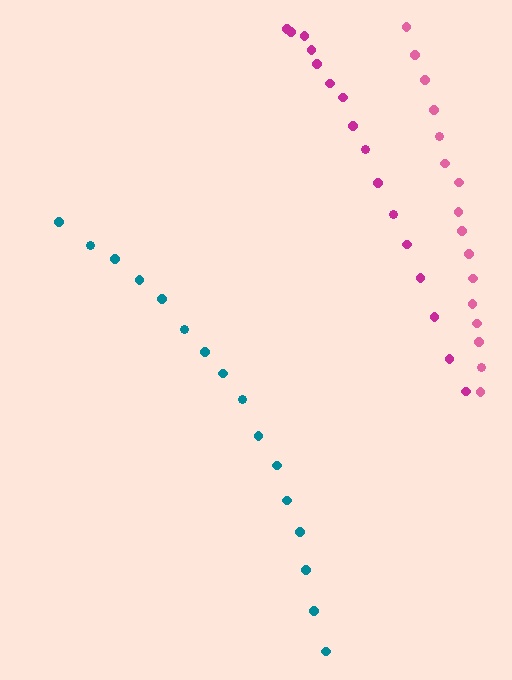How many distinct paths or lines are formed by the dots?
There are 3 distinct paths.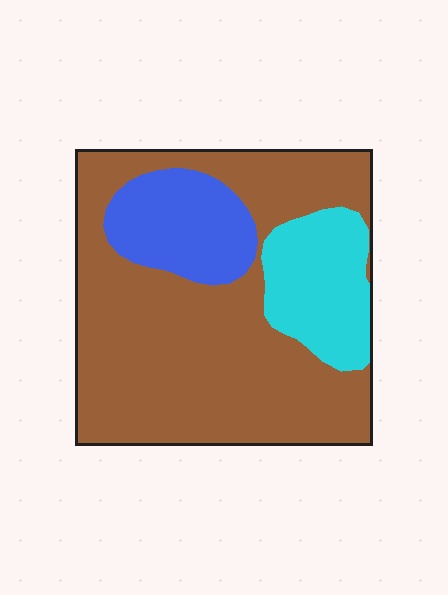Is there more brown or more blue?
Brown.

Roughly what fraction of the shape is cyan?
Cyan takes up about one sixth (1/6) of the shape.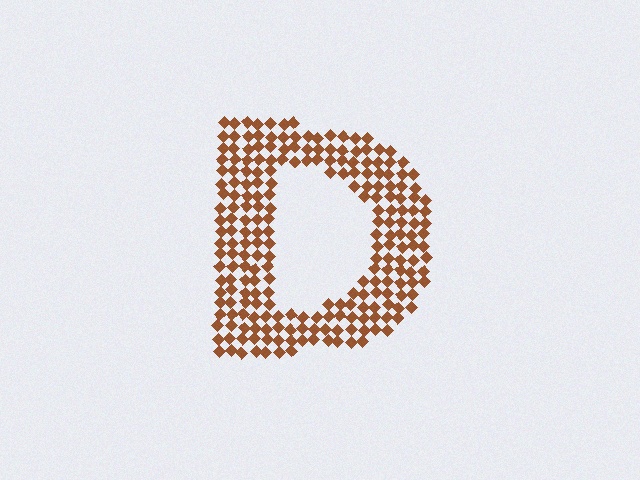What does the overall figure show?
The overall figure shows the letter D.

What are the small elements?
The small elements are diamonds.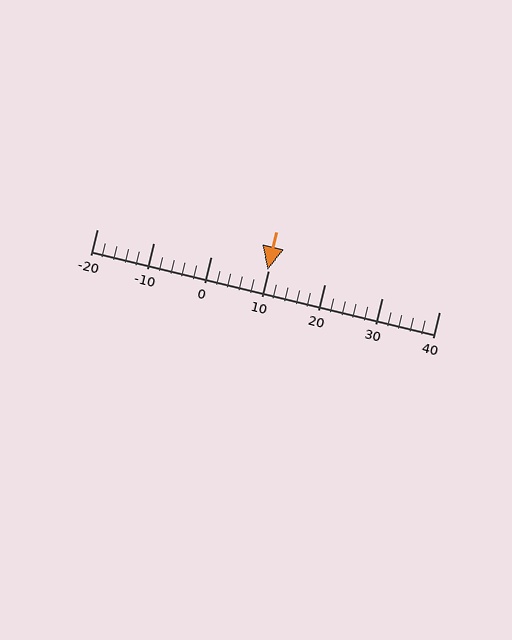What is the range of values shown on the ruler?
The ruler shows values from -20 to 40.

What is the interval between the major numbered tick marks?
The major tick marks are spaced 10 units apart.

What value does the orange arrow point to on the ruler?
The orange arrow points to approximately 10.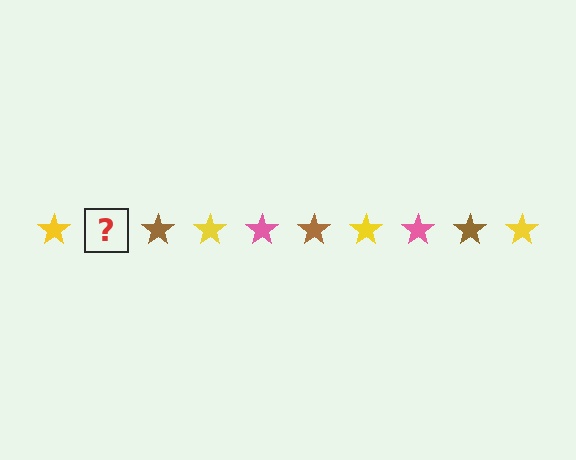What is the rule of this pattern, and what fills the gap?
The rule is that the pattern cycles through yellow, pink, brown stars. The gap should be filled with a pink star.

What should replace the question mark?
The question mark should be replaced with a pink star.